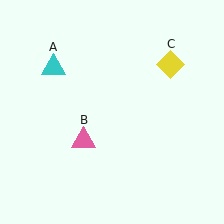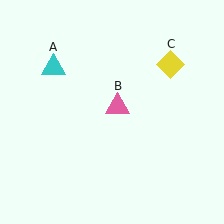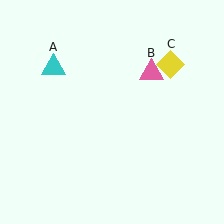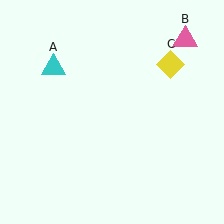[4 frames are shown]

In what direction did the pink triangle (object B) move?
The pink triangle (object B) moved up and to the right.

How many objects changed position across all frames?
1 object changed position: pink triangle (object B).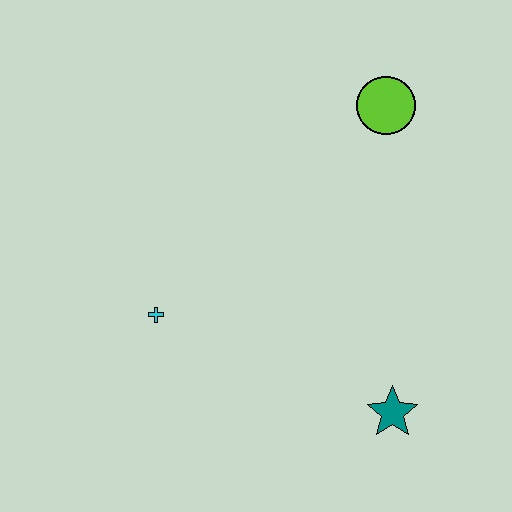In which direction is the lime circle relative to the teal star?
The lime circle is above the teal star.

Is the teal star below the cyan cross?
Yes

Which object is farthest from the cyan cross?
The lime circle is farthest from the cyan cross.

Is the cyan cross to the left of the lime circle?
Yes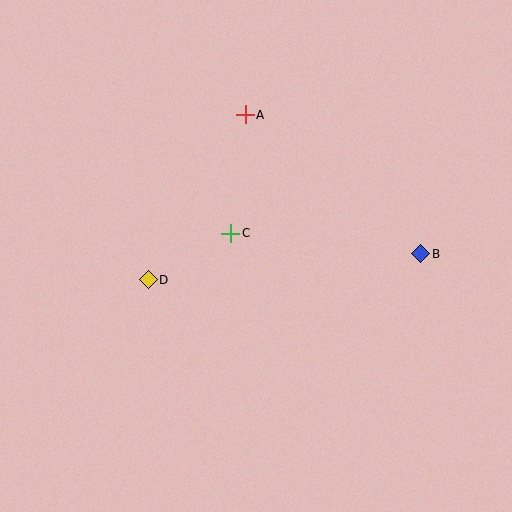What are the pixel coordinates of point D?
Point D is at (148, 280).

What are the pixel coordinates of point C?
Point C is at (231, 233).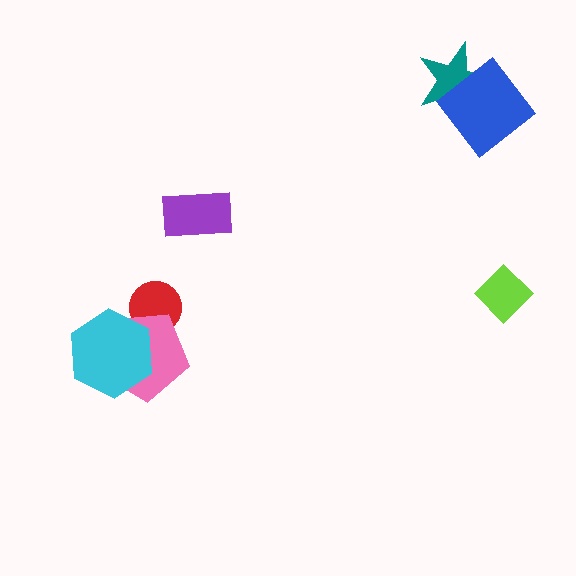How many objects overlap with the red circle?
2 objects overlap with the red circle.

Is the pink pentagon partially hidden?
Yes, it is partially covered by another shape.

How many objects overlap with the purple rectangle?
0 objects overlap with the purple rectangle.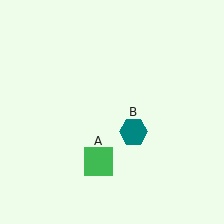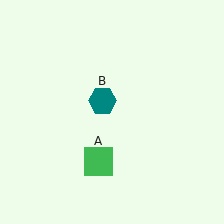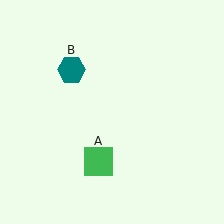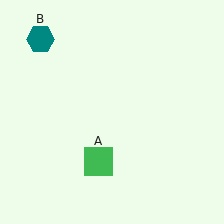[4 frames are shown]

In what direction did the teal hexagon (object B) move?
The teal hexagon (object B) moved up and to the left.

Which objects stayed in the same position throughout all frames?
Green square (object A) remained stationary.